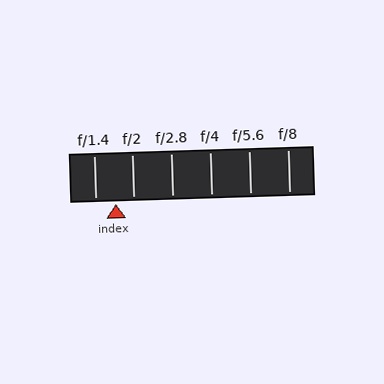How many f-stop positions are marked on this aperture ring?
There are 6 f-stop positions marked.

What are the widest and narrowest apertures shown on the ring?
The widest aperture shown is f/1.4 and the narrowest is f/8.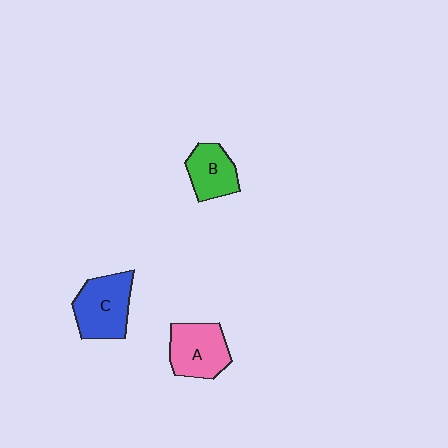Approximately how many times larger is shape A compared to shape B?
Approximately 1.3 times.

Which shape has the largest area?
Shape C (blue).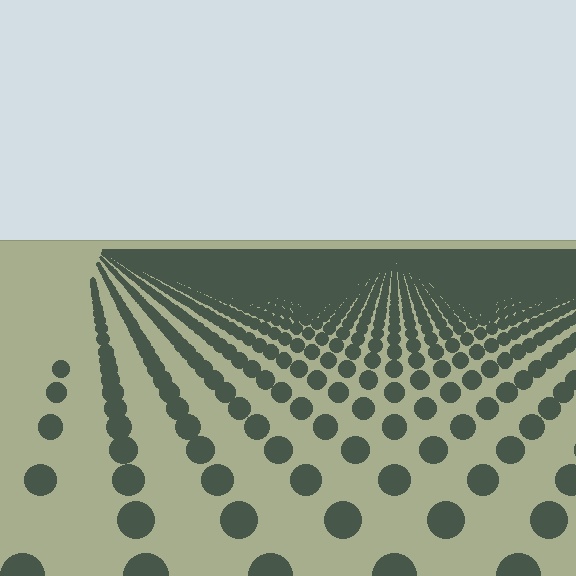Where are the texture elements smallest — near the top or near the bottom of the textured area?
Near the top.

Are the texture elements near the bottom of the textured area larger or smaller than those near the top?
Larger. Near the bottom, elements are closer to the viewer and appear at a bigger on-screen size.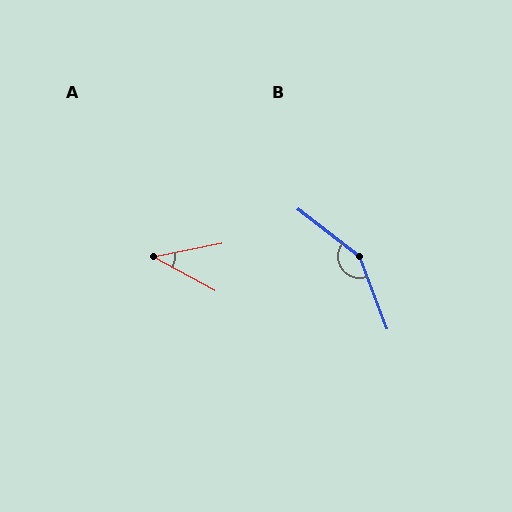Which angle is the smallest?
A, at approximately 40 degrees.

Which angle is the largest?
B, at approximately 148 degrees.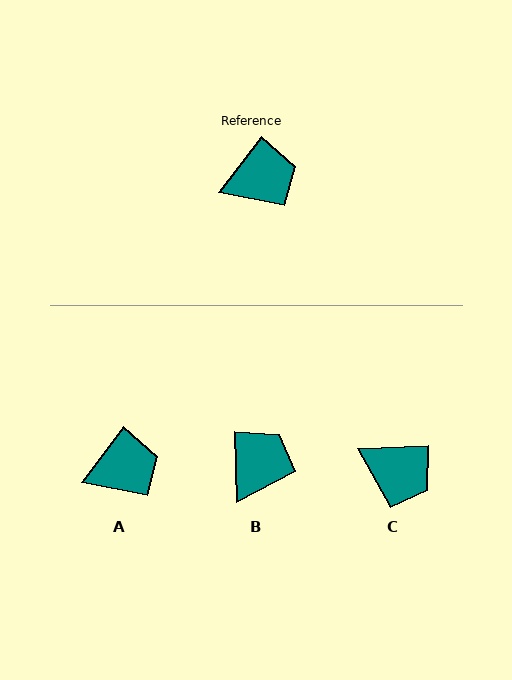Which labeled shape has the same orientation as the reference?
A.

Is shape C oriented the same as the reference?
No, it is off by about 51 degrees.